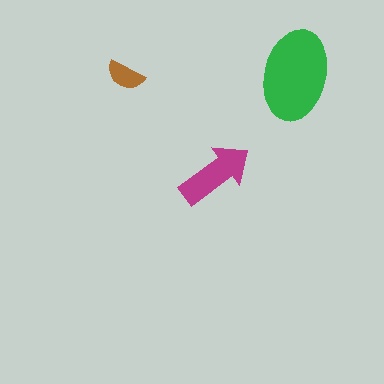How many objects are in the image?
There are 3 objects in the image.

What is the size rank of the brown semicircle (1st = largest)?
3rd.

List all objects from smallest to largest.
The brown semicircle, the magenta arrow, the green ellipse.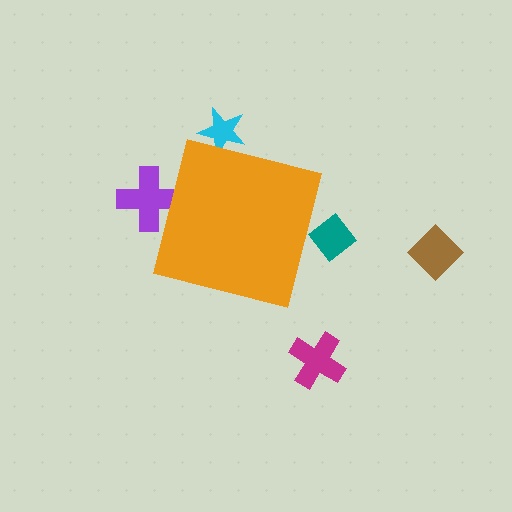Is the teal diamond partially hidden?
Yes, the teal diamond is partially hidden behind the orange square.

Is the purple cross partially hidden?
Yes, the purple cross is partially hidden behind the orange square.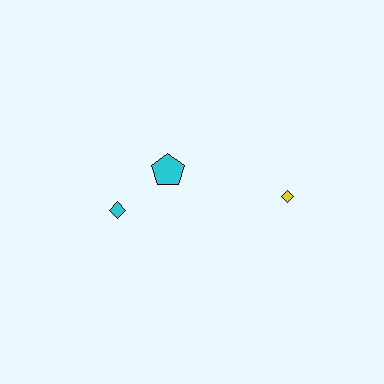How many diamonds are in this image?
There are 2 diamonds.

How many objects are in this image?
There are 3 objects.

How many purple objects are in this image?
There are no purple objects.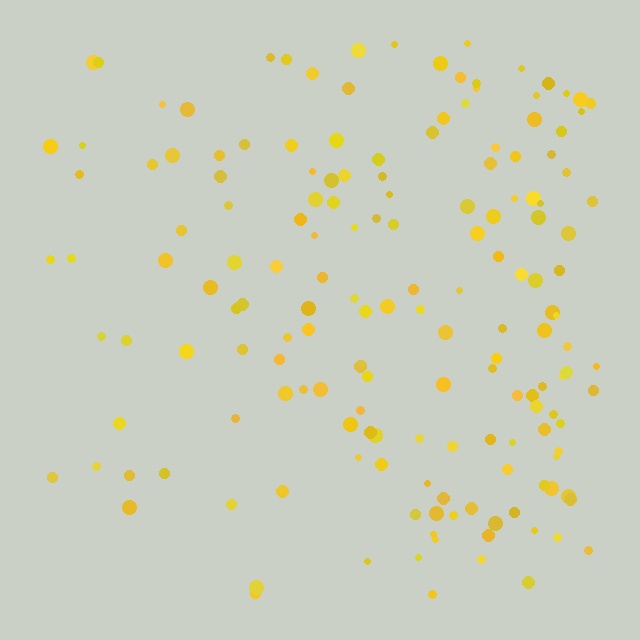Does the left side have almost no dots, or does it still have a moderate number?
Still a moderate number, just noticeably fewer than the right.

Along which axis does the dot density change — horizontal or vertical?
Horizontal.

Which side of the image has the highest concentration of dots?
The right.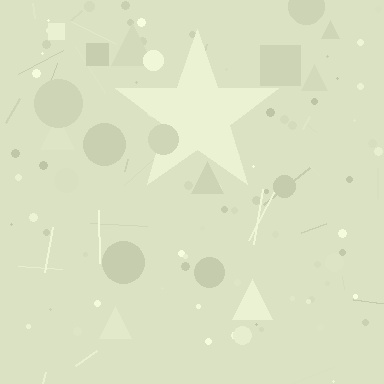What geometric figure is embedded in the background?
A star is embedded in the background.